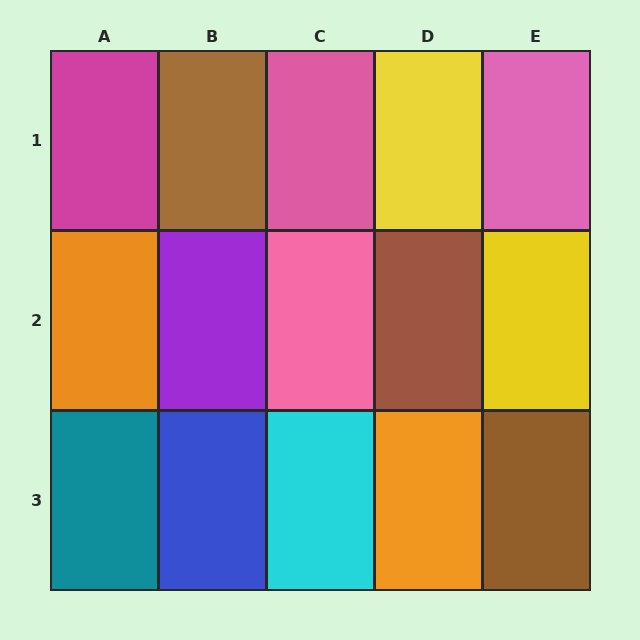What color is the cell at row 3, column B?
Blue.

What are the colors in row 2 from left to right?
Orange, purple, pink, brown, yellow.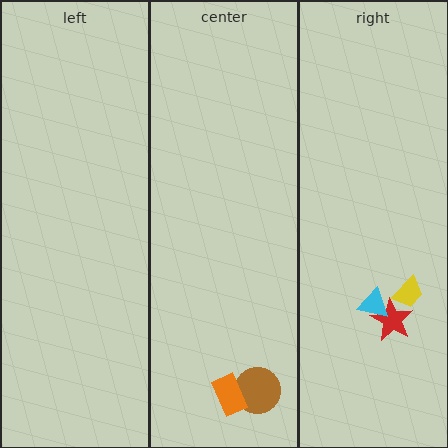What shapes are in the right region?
The red star, the cyan triangle, the yellow trapezoid.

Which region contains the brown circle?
The center region.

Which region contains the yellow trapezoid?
The right region.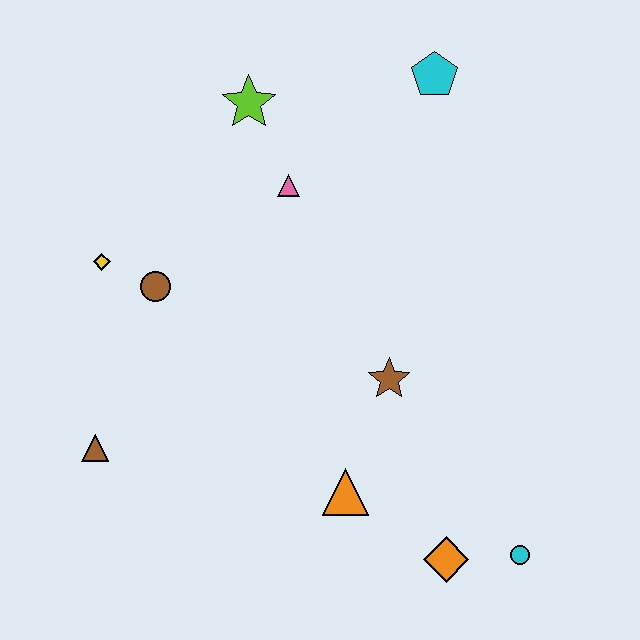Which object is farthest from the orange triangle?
The cyan pentagon is farthest from the orange triangle.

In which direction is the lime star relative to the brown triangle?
The lime star is above the brown triangle.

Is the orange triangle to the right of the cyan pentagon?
No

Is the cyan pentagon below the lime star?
No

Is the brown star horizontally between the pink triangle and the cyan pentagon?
Yes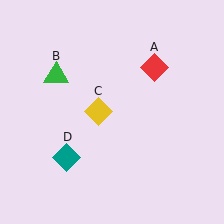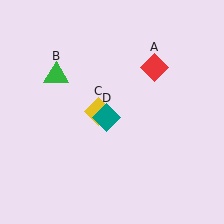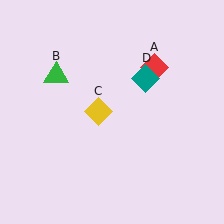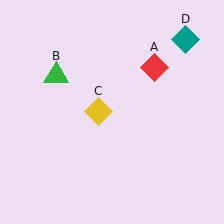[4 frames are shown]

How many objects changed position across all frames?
1 object changed position: teal diamond (object D).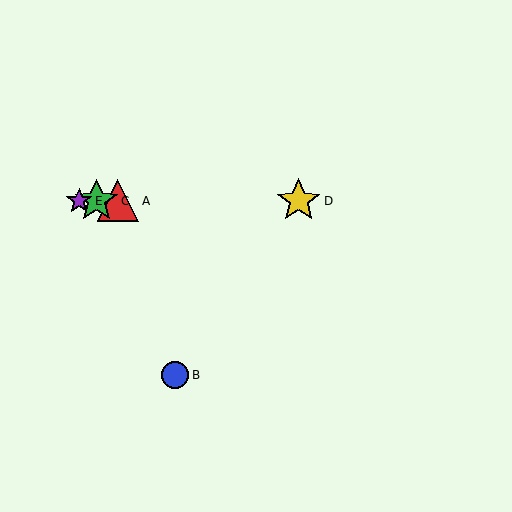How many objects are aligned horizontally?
4 objects (A, C, D, E) are aligned horizontally.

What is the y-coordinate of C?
Object C is at y≈201.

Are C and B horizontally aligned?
No, C is at y≈201 and B is at y≈375.